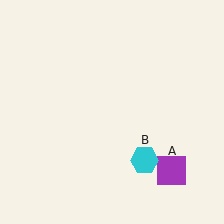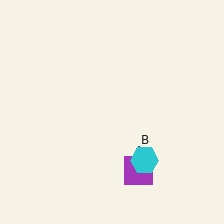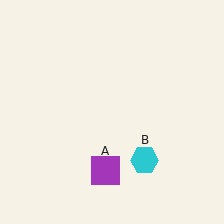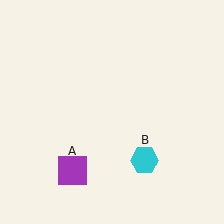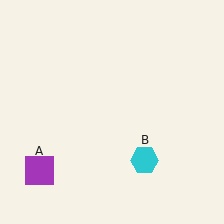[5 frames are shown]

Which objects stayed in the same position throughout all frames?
Cyan hexagon (object B) remained stationary.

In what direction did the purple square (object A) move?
The purple square (object A) moved left.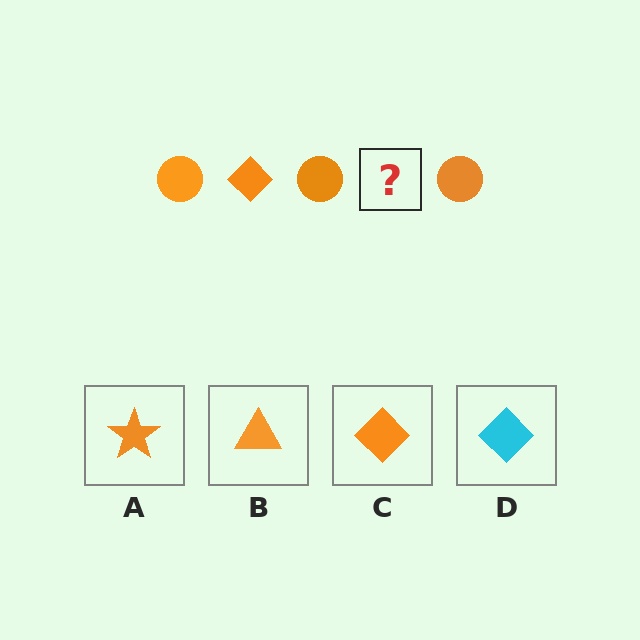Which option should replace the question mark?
Option C.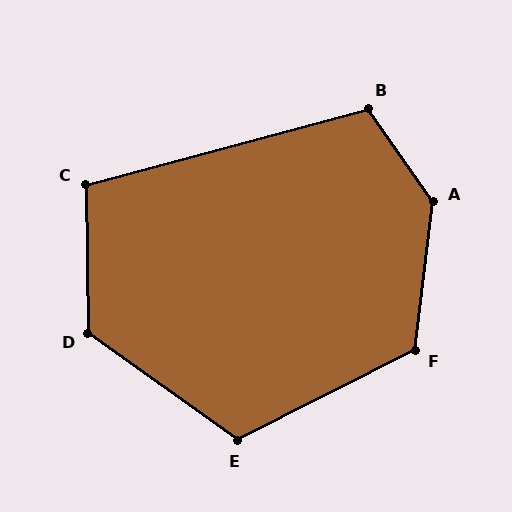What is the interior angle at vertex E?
Approximately 118 degrees (obtuse).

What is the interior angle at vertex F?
Approximately 124 degrees (obtuse).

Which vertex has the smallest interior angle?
C, at approximately 104 degrees.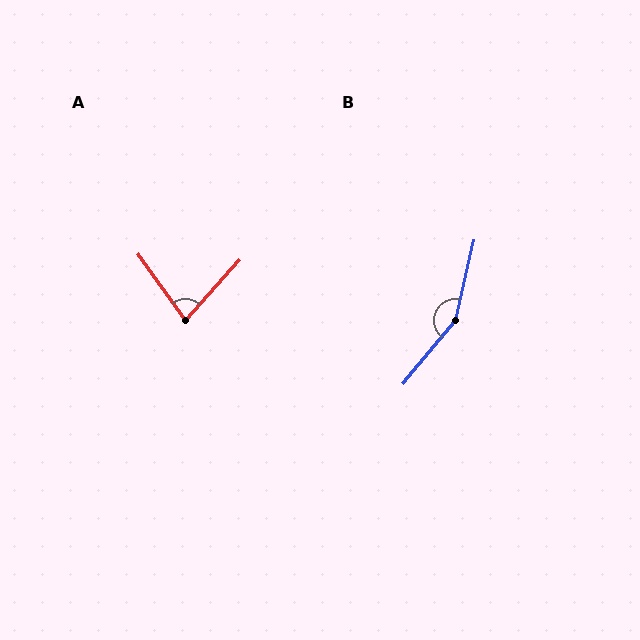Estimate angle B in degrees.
Approximately 154 degrees.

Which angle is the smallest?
A, at approximately 77 degrees.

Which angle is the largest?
B, at approximately 154 degrees.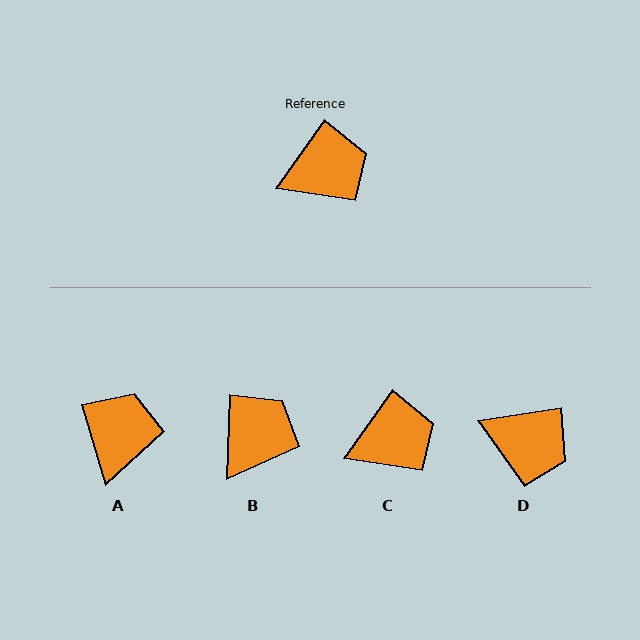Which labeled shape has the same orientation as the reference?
C.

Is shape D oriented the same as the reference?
No, it is off by about 45 degrees.